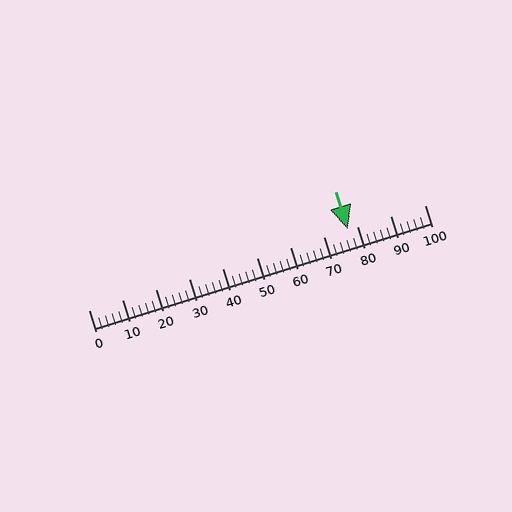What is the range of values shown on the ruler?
The ruler shows values from 0 to 100.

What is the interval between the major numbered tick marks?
The major tick marks are spaced 10 units apart.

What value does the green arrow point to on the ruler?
The green arrow points to approximately 77.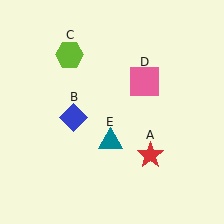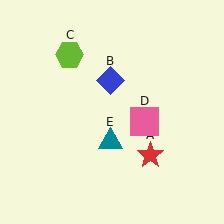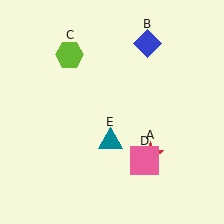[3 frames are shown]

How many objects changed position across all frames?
2 objects changed position: blue diamond (object B), pink square (object D).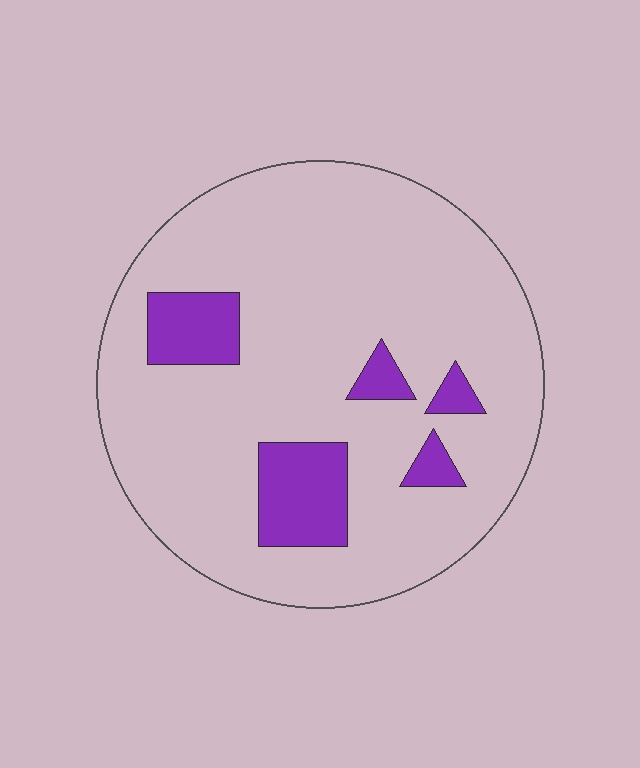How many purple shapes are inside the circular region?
5.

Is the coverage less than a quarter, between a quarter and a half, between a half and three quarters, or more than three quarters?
Less than a quarter.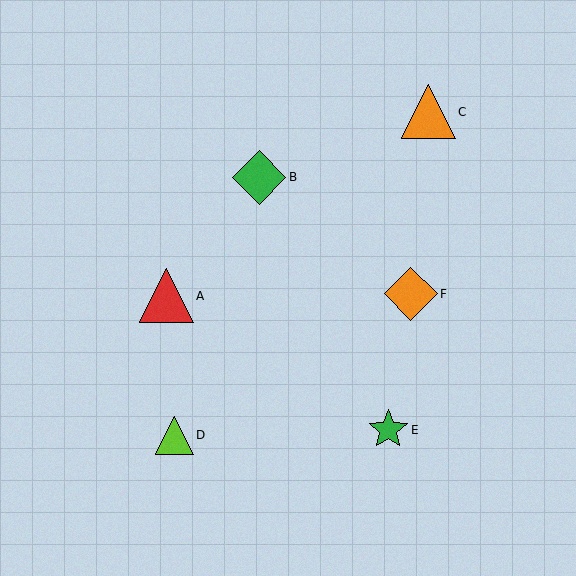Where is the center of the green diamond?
The center of the green diamond is at (259, 177).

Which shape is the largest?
The orange triangle (labeled C) is the largest.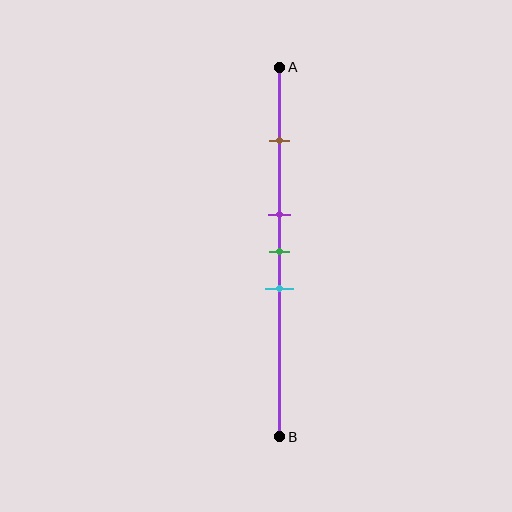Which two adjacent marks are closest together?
The purple and green marks are the closest adjacent pair.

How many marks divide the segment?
There are 4 marks dividing the segment.